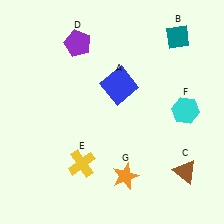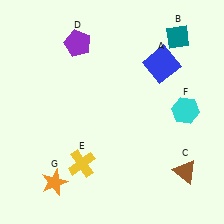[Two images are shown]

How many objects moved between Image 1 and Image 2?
2 objects moved between the two images.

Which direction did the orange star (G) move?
The orange star (G) moved left.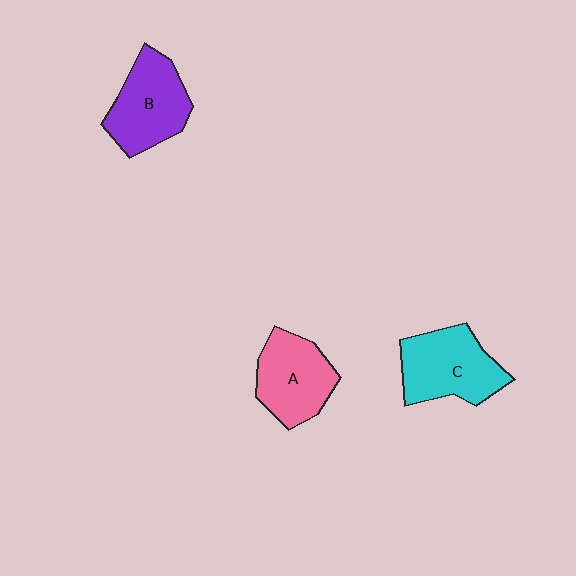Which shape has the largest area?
Shape C (cyan).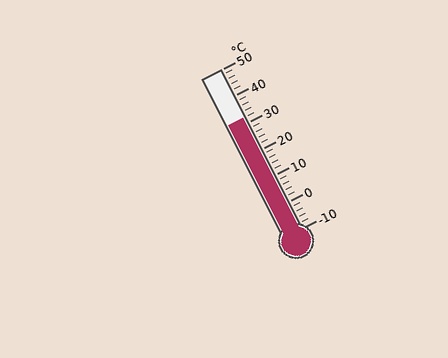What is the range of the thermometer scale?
The thermometer scale ranges from -10°C to 50°C.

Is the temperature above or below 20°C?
The temperature is above 20°C.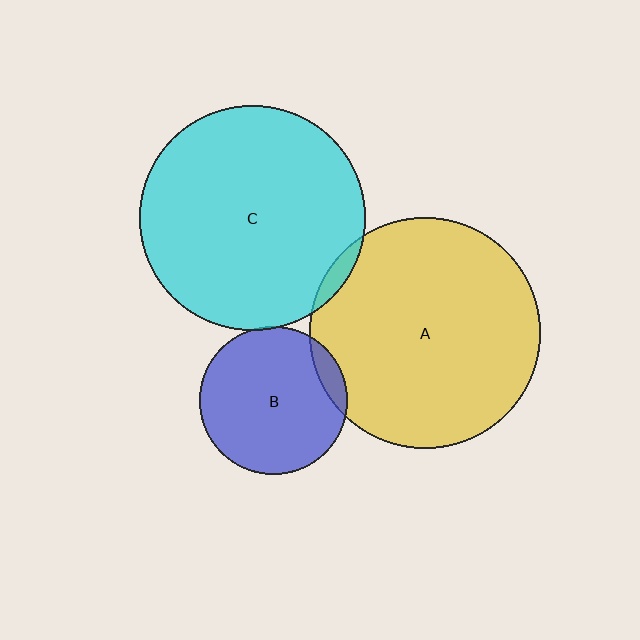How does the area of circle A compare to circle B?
Approximately 2.4 times.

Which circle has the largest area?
Circle A (yellow).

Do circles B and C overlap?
Yes.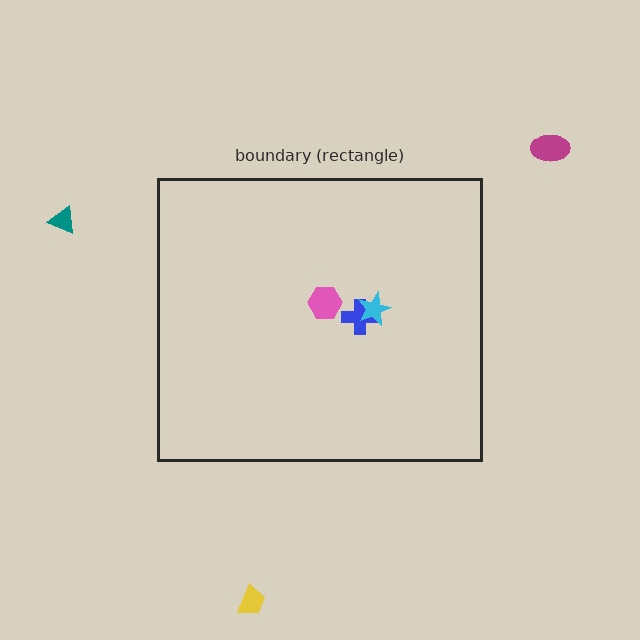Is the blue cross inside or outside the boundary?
Inside.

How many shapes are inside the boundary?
3 inside, 3 outside.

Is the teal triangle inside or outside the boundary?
Outside.